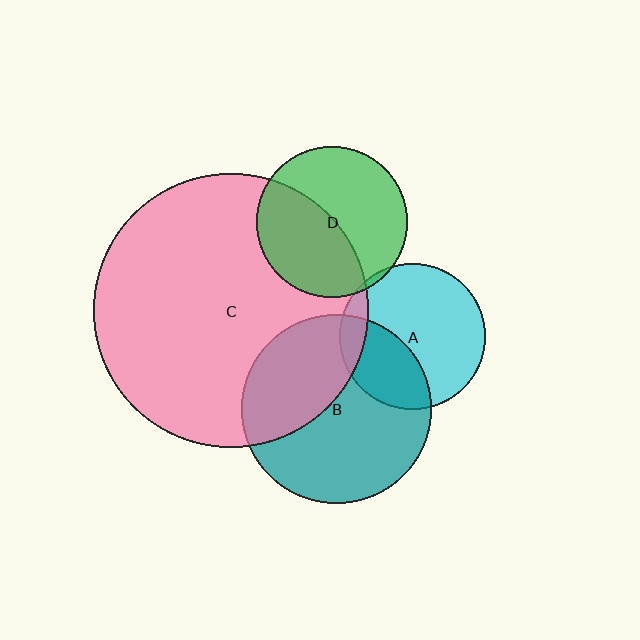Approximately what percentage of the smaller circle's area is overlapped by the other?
Approximately 5%.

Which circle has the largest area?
Circle C (pink).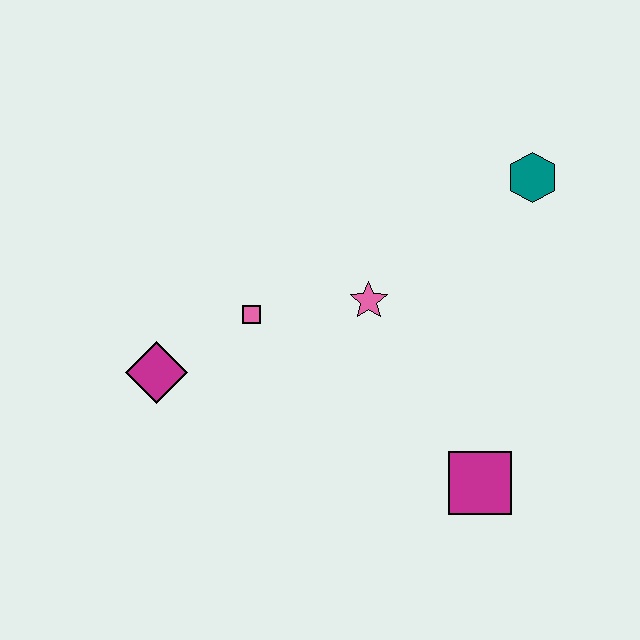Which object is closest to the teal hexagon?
The pink star is closest to the teal hexagon.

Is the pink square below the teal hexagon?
Yes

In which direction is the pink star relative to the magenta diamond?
The pink star is to the right of the magenta diamond.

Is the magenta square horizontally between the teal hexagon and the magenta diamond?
Yes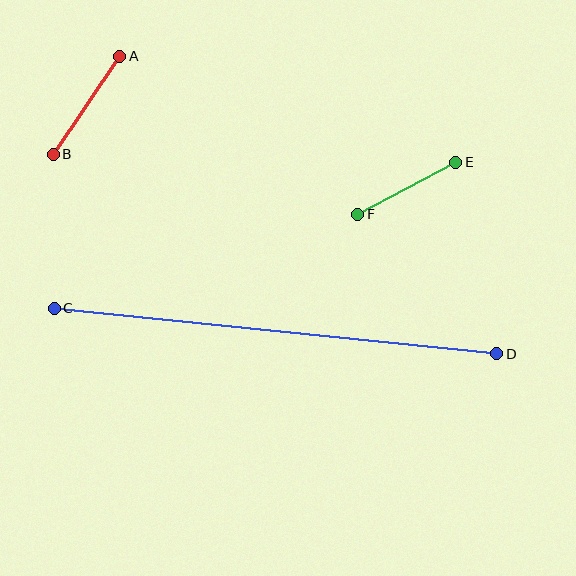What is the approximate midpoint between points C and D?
The midpoint is at approximately (275, 331) pixels.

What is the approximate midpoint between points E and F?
The midpoint is at approximately (407, 188) pixels.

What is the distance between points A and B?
The distance is approximately 118 pixels.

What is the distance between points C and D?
The distance is approximately 445 pixels.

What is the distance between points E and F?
The distance is approximately 111 pixels.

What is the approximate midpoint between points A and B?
The midpoint is at approximately (86, 105) pixels.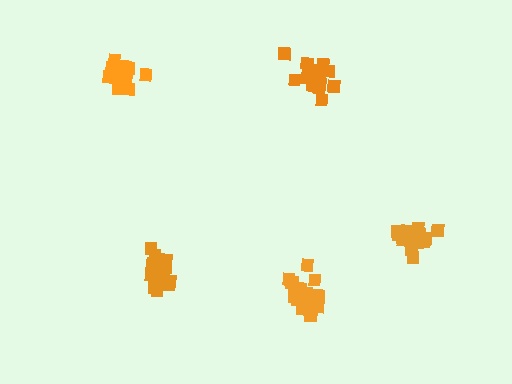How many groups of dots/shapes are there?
There are 5 groups.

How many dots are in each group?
Group 1: 16 dots, Group 2: 20 dots, Group 3: 19 dots, Group 4: 16 dots, Group 5: 17 dots (88 total).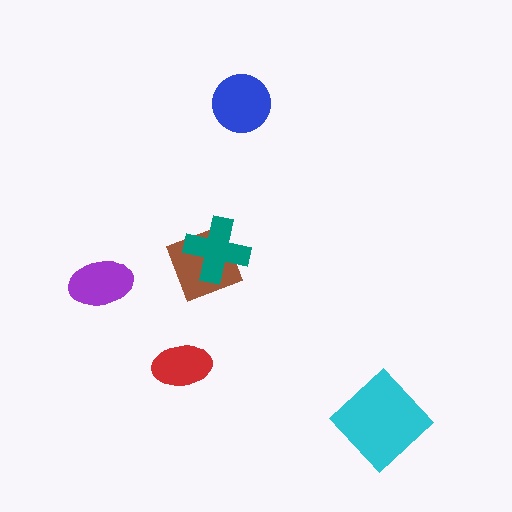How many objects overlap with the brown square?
1 object overlaps with the brown square.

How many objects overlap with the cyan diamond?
0 objects overlap with the cyan diamond.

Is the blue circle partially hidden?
No, no other shape covers it.